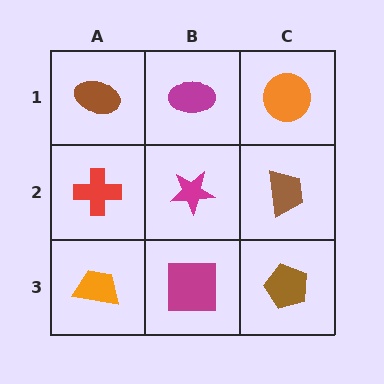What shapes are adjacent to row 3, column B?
A magenta star (row 2, column B), an orange trapezoid (row 3, column A), a brown pentagon (row 3, column C).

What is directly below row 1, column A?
A red cross.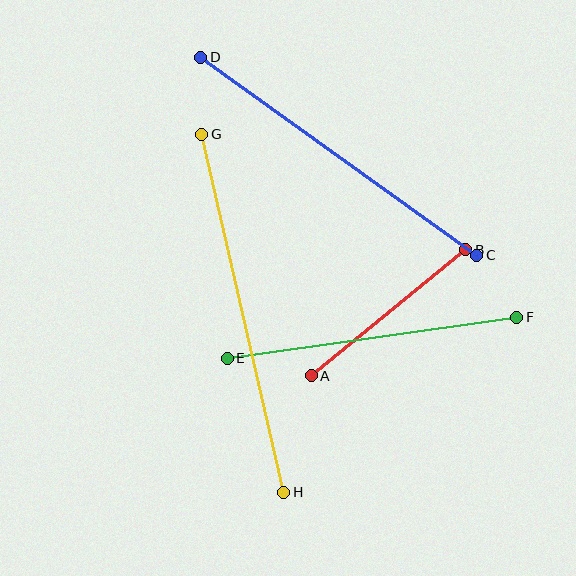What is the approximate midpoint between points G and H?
The midpoint is at approximately (243, 313) pixels.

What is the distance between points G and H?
The distance is approximately 368 pixels.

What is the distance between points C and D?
The distance is approximately 340 pixels.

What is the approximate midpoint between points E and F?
The midpoint is at approximately (372, 338) pixels.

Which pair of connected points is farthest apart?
Points G and H are farthest apart.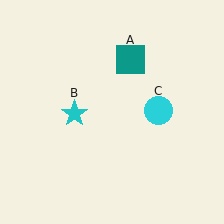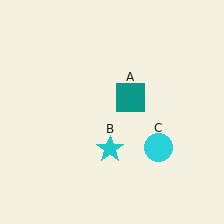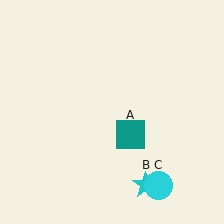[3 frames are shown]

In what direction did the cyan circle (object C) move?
The cyan circle (object C) moved down.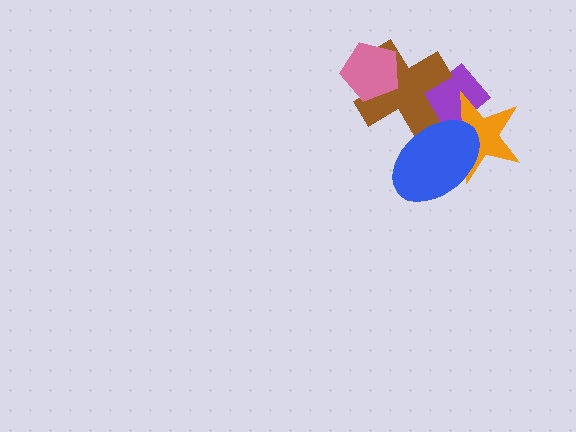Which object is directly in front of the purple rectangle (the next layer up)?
The orange star is directly in front of the purple rectangle.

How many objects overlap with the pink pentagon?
1 object overlaps with the pink pentagon.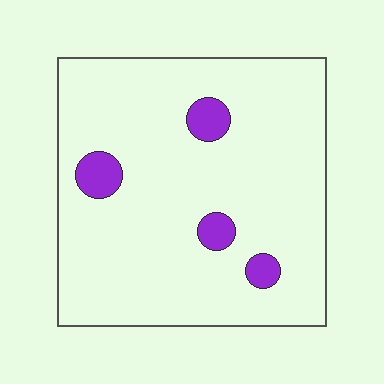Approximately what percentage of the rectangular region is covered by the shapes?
Approximately 10%.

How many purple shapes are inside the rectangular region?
4.